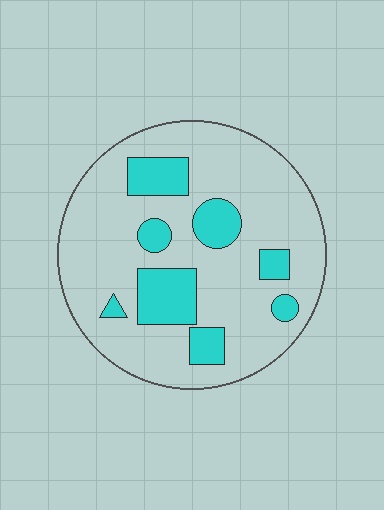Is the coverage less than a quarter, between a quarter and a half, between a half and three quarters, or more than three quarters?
Less than a quarter.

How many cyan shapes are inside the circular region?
8.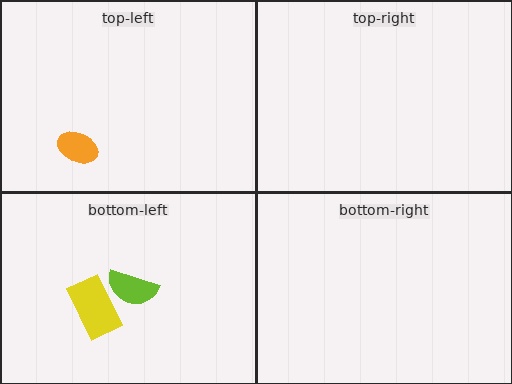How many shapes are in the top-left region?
1.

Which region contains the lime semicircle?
The bottom-left region.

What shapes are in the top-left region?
The orange ellipse.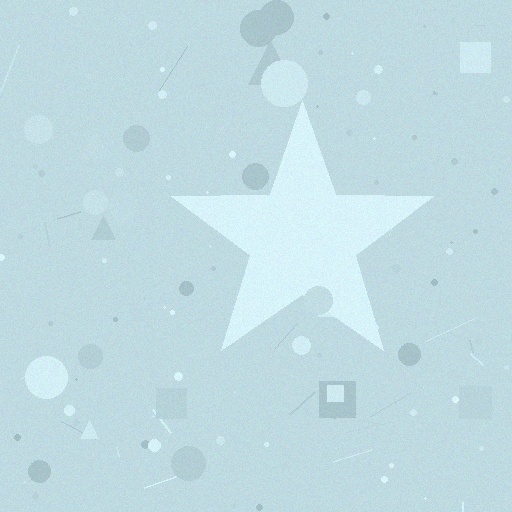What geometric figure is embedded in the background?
A star is embedded in the background.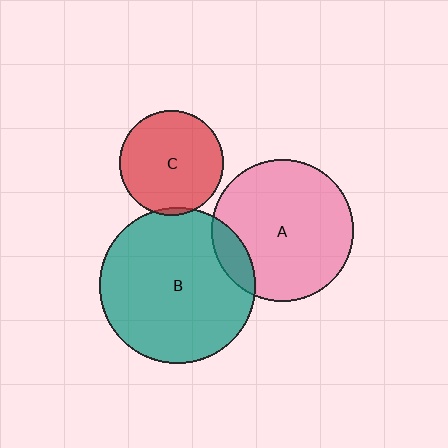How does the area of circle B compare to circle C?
Approximately 2.2 times.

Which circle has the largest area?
Circle B (teal).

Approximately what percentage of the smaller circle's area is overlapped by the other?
Approximately 5%.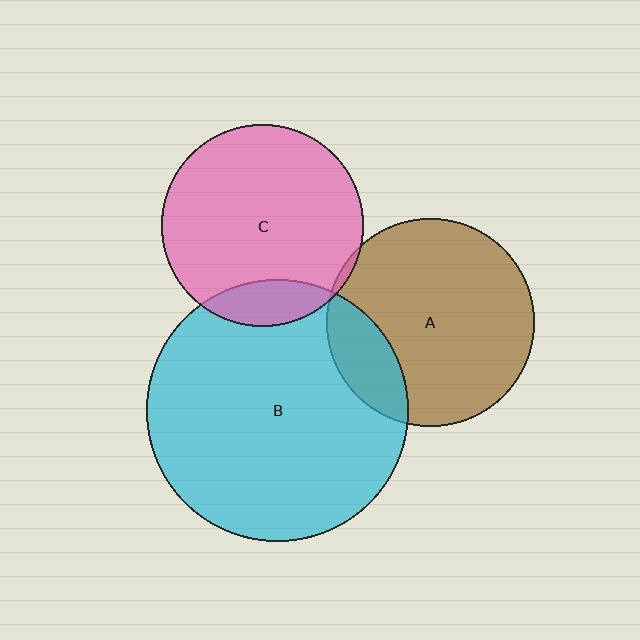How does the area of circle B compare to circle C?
Approximately 1.7 times.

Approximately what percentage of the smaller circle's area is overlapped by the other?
Approximately 5%.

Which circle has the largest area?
Circle B (cyan).